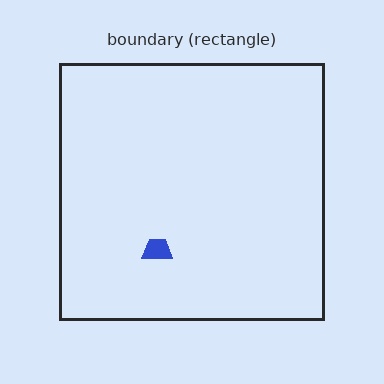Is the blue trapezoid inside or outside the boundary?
Inside.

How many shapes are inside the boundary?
1 inside, 0 outside.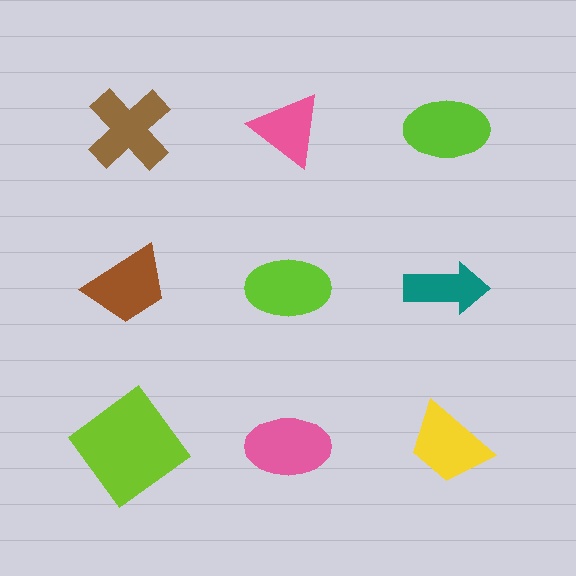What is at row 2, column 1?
A brown trapezoid.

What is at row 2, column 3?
A teal arrow.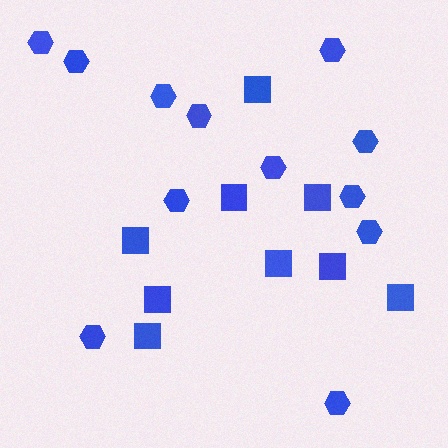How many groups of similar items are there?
There are 2 groups: one group of squares (9) and one group of hexagons (12).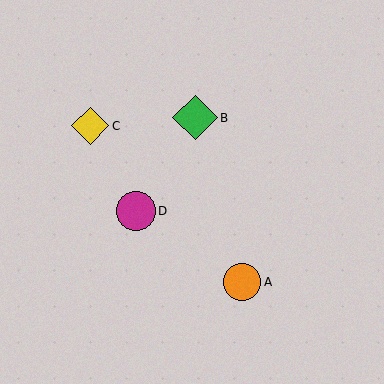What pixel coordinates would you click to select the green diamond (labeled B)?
Click at (195, 118) to select the green diamond B.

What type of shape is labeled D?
Shape D is a magenta circle.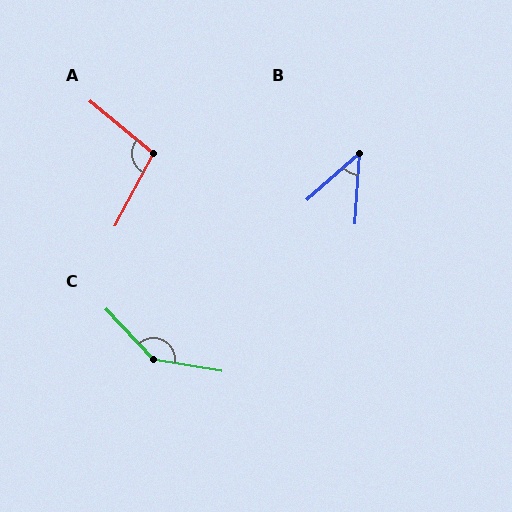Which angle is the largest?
C, at approximately 143 degrees.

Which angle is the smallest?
B, at approximately 45 degrees.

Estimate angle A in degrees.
Approximately 101 degrees.